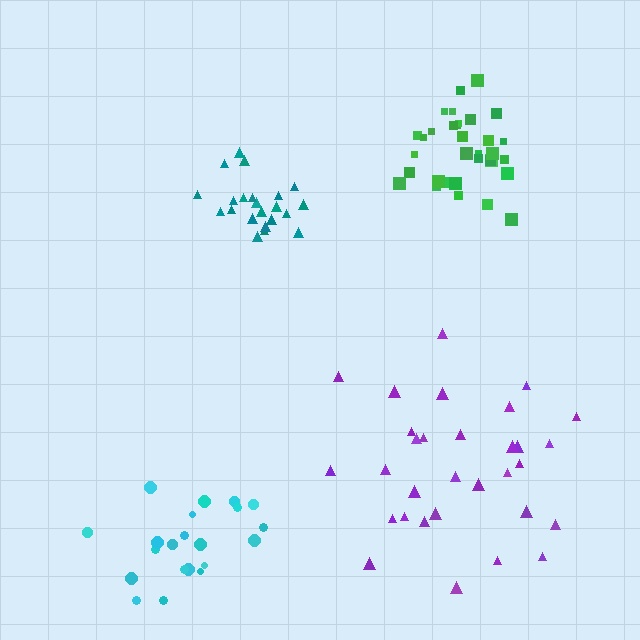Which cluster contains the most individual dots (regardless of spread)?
Green (34).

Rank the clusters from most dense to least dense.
green, teal, cyan, purple.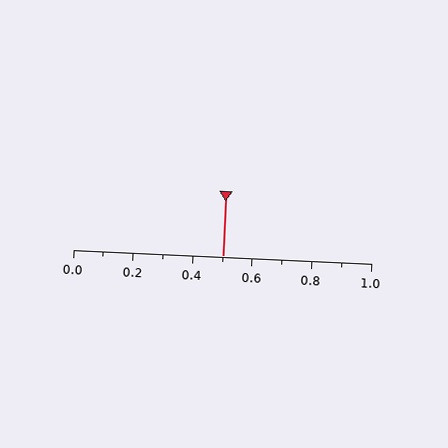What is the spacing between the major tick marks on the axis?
The major ticks are spaced 0.2 apart.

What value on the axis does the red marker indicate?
The marker indicates approximately 0.5.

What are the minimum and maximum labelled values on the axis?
The axis runs from 0.0 to 1.0.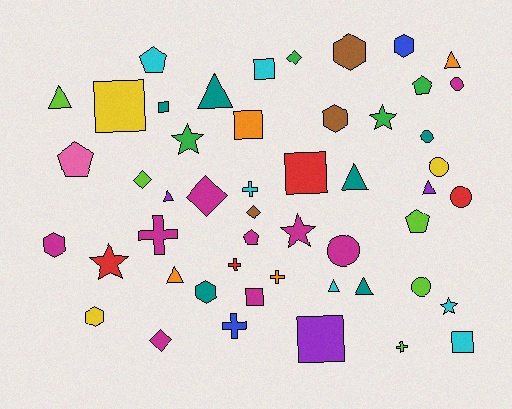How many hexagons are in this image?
There are 6 hexagons.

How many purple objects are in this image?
There are 3 purple objects.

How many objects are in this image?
There are 50 objects.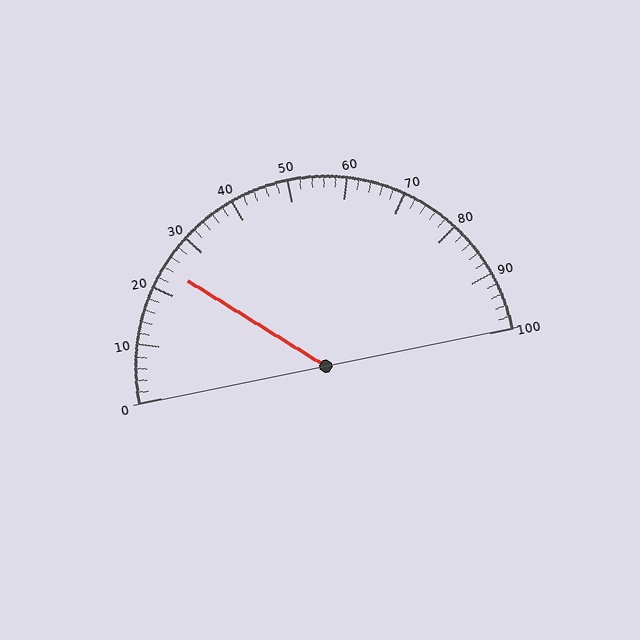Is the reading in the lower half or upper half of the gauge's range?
The reading is in the lower half of the range (0 to 100).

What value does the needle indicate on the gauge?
The needle indicates approximately 24.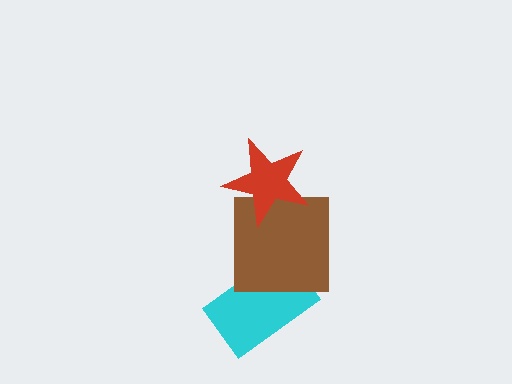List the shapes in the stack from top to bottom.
From top to bottom: the red star, the brown square, the cyan rectangle.